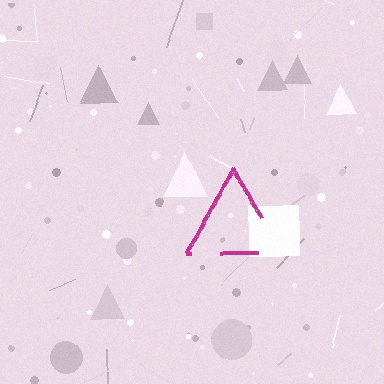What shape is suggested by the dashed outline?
The dashed outline suggests a triangle.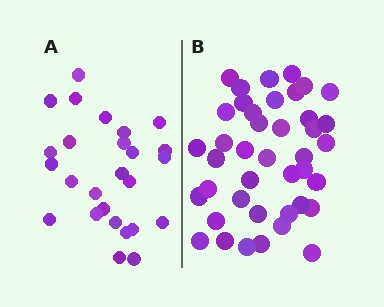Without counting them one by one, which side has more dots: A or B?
Region B (the right region) has more dots.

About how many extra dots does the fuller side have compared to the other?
Region B has approximately 15 more dots than region A.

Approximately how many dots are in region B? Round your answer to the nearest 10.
About 40 dots. (The exact count is 41, which rounds to 40.)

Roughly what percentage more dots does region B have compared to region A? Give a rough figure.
About 60% more.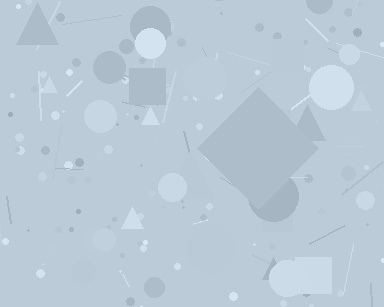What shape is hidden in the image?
A diamond is hidden in the image.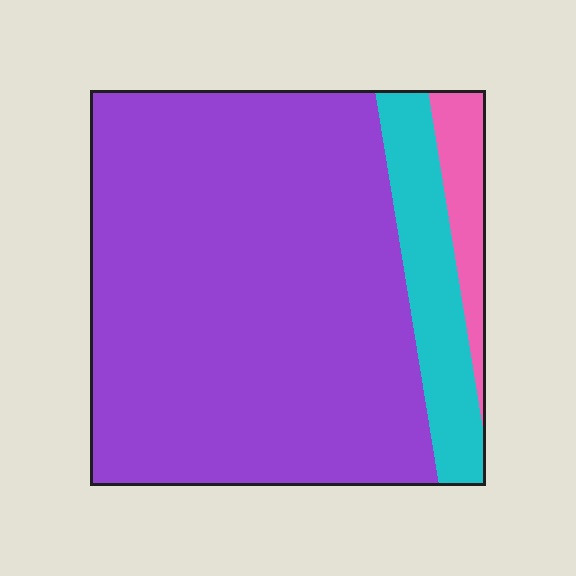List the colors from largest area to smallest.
From largest to smallest: purple, cyan, pink.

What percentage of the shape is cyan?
Cyan takes up about one eighth (1/8) of the shape.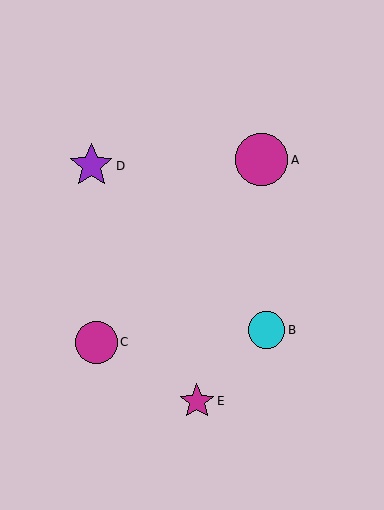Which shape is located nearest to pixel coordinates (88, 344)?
The magenta circle (labeled C) at (96, 342) is nearest to that location.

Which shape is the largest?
The magenta circle (labeled A) is the largest.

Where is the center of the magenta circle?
The center of the magenta circle is at (96, 342).